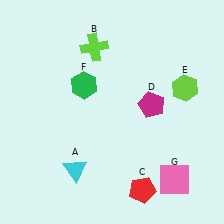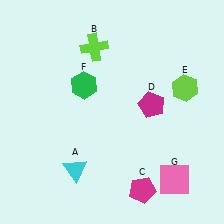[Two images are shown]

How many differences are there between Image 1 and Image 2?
There is 1 difference between the two images.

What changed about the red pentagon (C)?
In Image 1, C is red. In Image 2, it changed to magenta.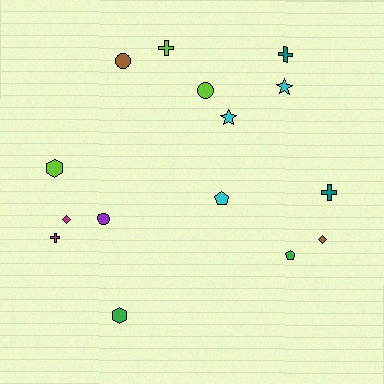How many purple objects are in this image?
There is 1 purple object.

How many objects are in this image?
There are 15 objects.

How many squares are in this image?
There are no squares.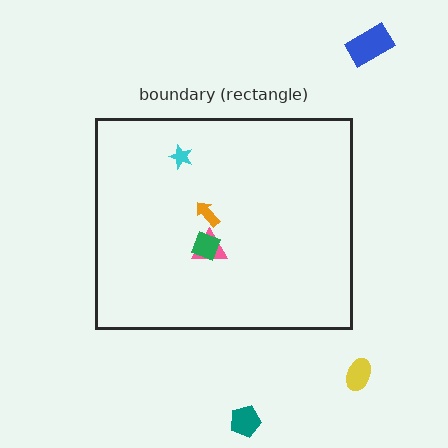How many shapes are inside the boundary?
4 inside, 3 outside.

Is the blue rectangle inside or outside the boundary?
Outside.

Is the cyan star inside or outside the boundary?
Inside.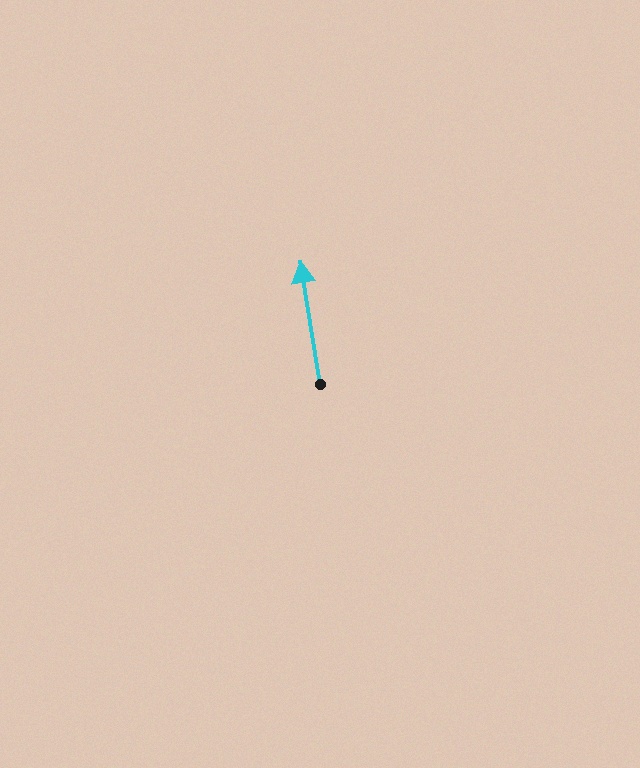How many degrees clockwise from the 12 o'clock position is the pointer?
Approximately 351 degrees.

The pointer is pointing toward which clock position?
Roughly 12 o'clock.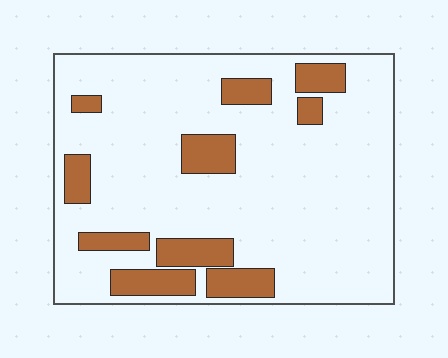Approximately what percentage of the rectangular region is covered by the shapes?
Approximately 20%.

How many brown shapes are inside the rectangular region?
10.